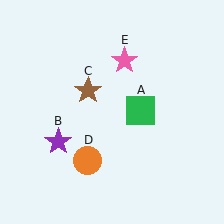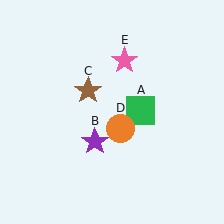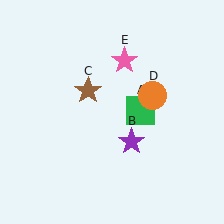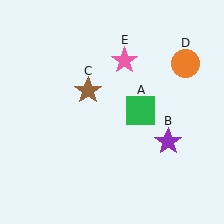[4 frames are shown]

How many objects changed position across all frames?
2 objects changed position: purple star (object B), orange circle (object D).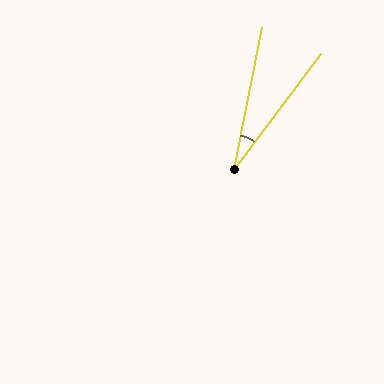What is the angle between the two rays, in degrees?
Approximately 26 degrees.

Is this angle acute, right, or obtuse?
It is acute.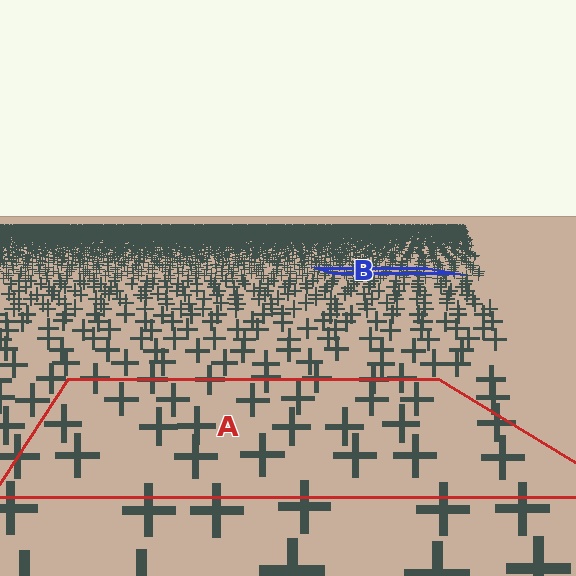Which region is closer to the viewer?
Region A is closer. The texture elements there are larger and more spread out.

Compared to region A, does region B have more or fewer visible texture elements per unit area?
Region B has more texture elements per unit area — they are packed more densely because it is farther away.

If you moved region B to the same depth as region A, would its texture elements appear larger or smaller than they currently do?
They would appear larger. At a closer depth, the same texture elements are projected at a bigger on-screen size.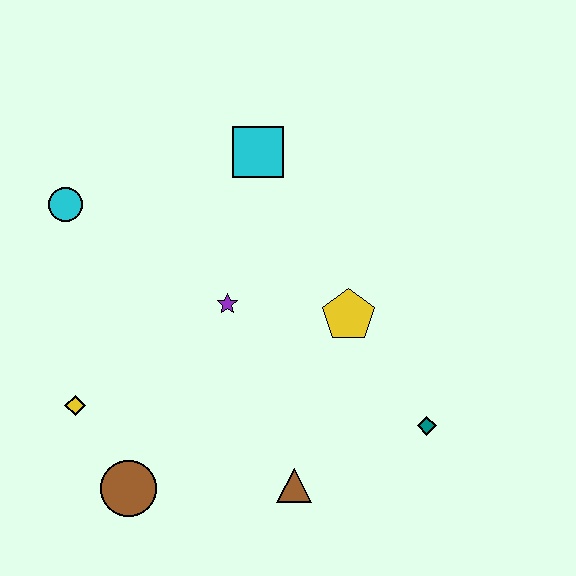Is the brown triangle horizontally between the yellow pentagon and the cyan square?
Yes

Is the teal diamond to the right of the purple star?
Yes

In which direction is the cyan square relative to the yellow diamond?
The cyan square is above the yellow diamond.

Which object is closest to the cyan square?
The purple star is closest to the cyan square.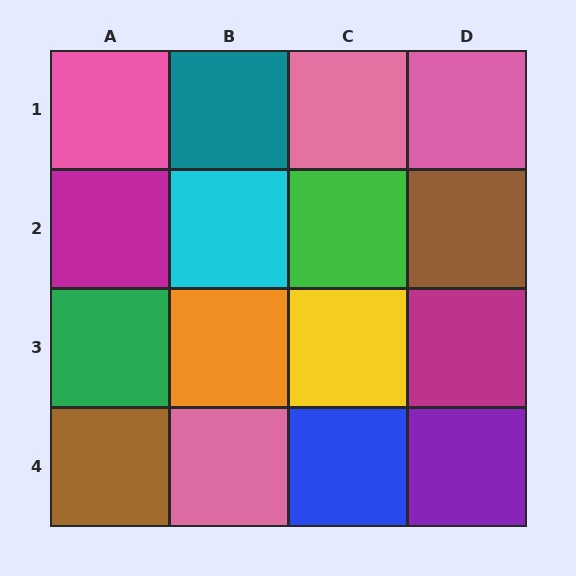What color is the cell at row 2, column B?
Cyan.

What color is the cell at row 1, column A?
Pink.